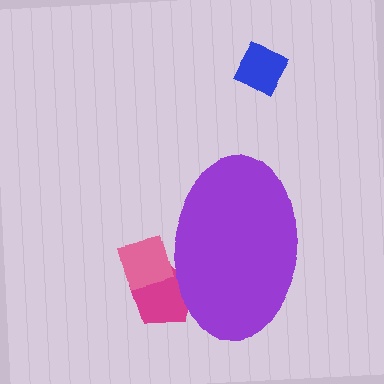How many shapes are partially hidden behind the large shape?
2 shapes are partially hidden.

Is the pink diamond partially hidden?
Yes, the pink diamond is partially hidden behind the purple ellipse.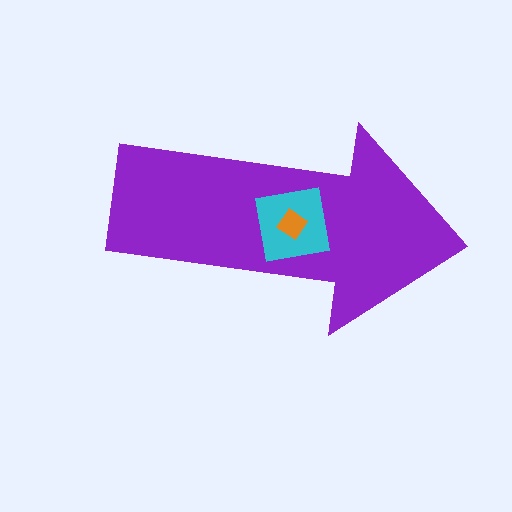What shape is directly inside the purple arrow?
The cyan square.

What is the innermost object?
The orange diamond.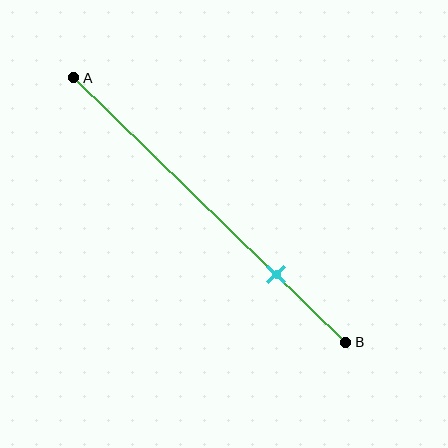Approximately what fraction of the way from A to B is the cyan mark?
The cyan mark is approximately 75% of the way from A to B.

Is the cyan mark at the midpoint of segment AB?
No, the mark is at about 75% from A, not at the 50% midpoint.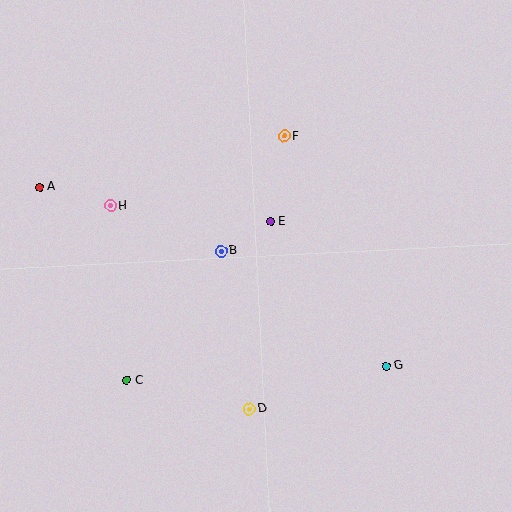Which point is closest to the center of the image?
Point B at (221, 251) is closest to the center.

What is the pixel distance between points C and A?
The distance between C and A is 212 pixels.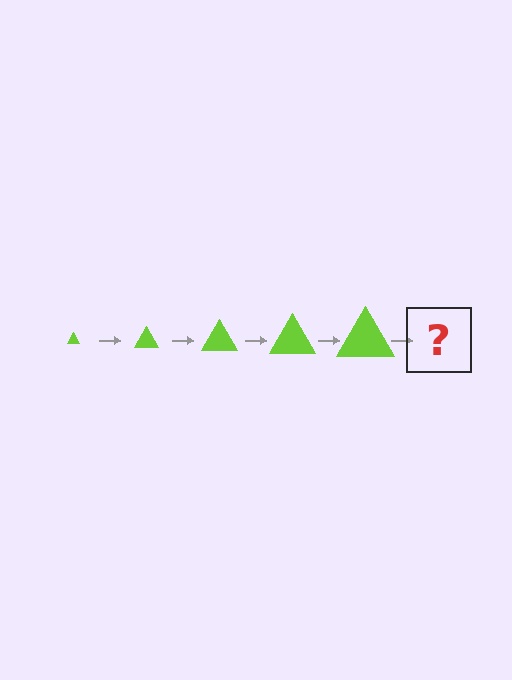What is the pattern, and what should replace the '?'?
The pattern is that the triangle gets progressively larger each step. The '?' should be a lime triangle, larger than the previous one.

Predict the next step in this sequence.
The next step is a lime triangle, larger than the previous one.